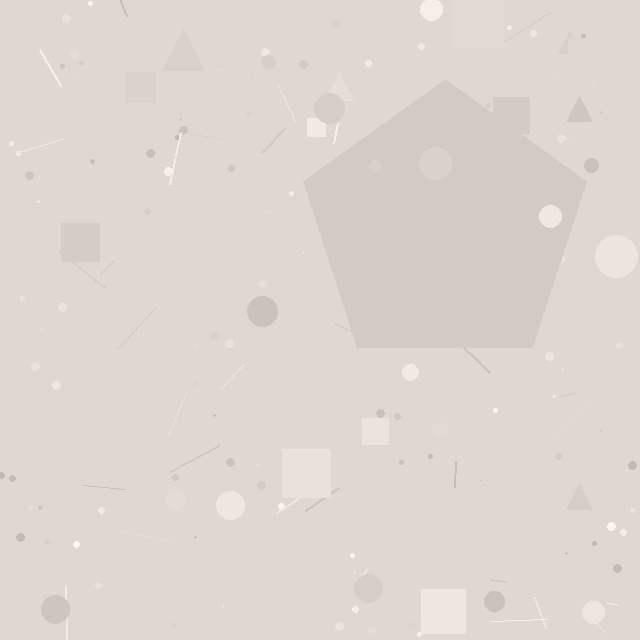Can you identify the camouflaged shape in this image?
The camouflaged shape is a pentagon.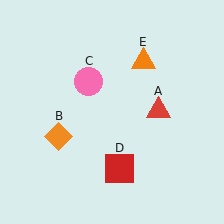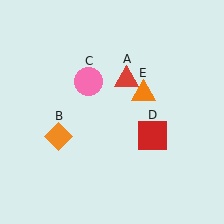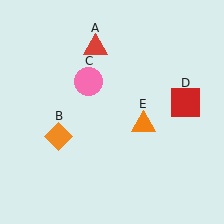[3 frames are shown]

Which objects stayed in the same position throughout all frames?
Orange diamond (object B) and pink circle (object C) remained stationary.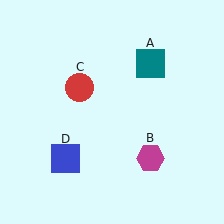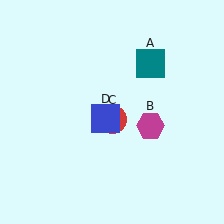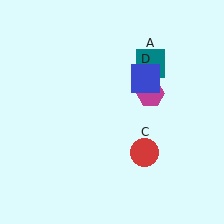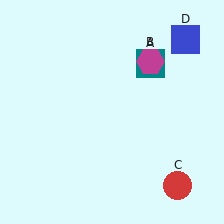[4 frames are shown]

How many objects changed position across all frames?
3 objects changed position: magenta hexagon (object B), red circle (object C), blue square (object D).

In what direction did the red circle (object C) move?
The red circle (object C) moved down and to the right.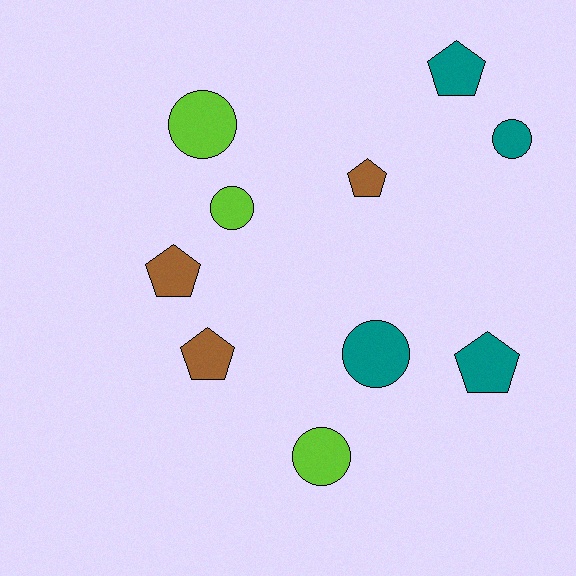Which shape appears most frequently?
Pentagon, with 5 objects.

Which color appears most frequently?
Teal, with 4 objects.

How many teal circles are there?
There are 2 teal circles.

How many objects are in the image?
There are 10 objects.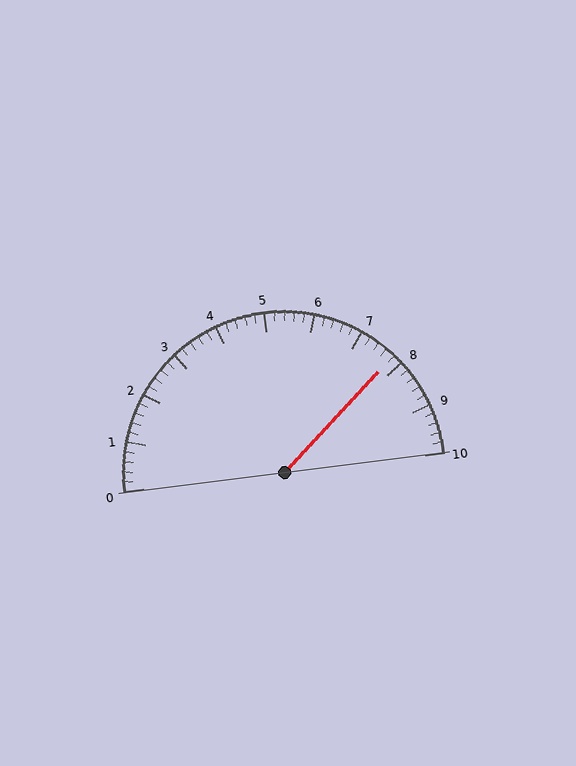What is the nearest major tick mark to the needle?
The nearest major tick mark is 8.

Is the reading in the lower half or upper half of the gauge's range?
The reading is in the upper half of the range (0 to 10).